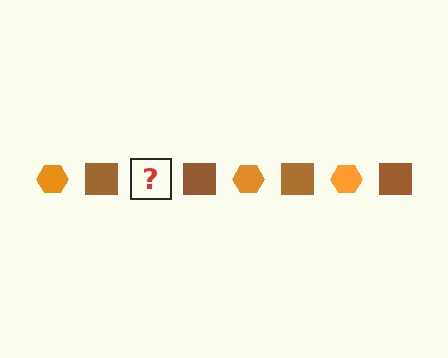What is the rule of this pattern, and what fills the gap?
The rule is that the pattern alternates between orange hexagon and brown square. The gap should be filled with an orange hexagon.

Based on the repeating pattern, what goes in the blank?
The blank should be an orange hexagon.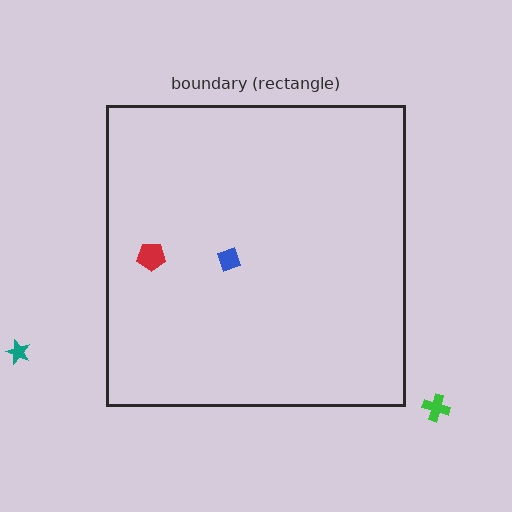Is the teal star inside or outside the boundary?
Outside.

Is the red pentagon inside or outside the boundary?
Inside.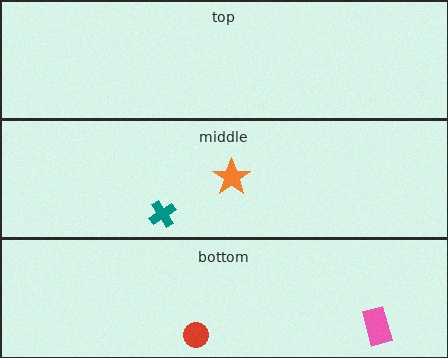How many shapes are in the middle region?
2.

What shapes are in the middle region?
The orange star, the teal cross.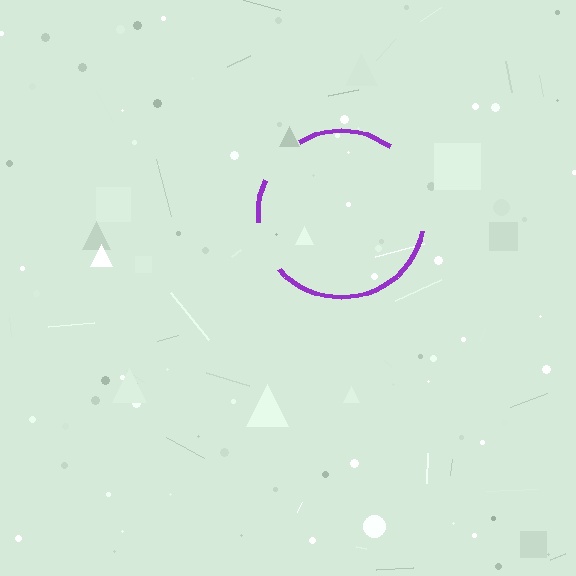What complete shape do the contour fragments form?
The contour fragments form a circle.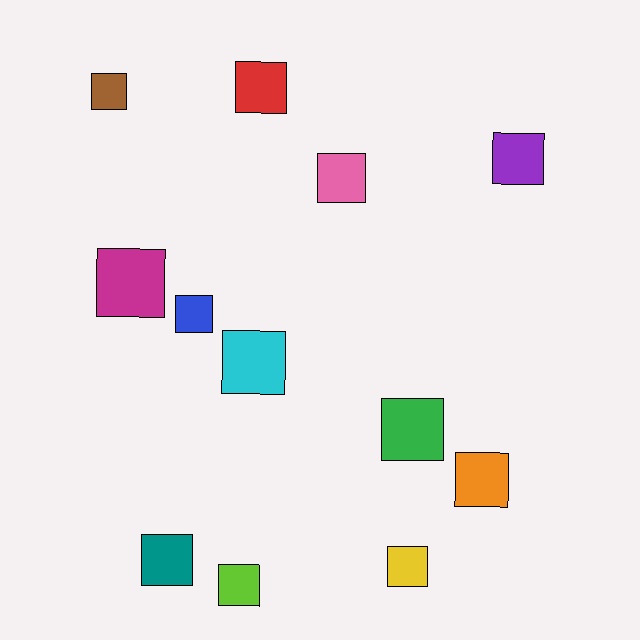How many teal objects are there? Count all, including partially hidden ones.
There is 1 teal object.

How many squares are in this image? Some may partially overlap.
There are 12 squares.